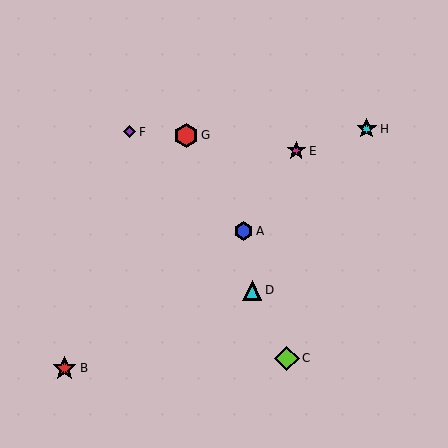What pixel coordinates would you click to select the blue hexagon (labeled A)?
Click at (244, 231) to select the blue hexagon A.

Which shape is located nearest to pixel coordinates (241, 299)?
The cyan triangle (labeled D) at (252, 290) is nearest to that location.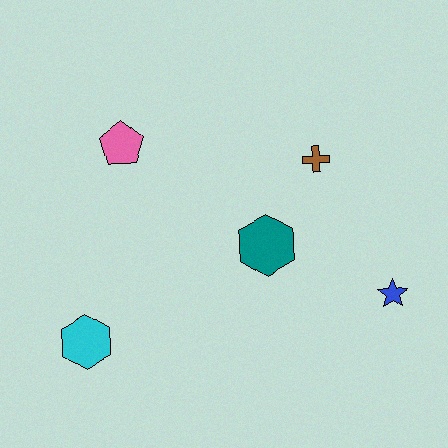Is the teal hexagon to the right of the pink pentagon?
Yes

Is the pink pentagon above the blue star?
Yes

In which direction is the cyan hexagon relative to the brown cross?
The cyan hexagon is to the left of the brown cross.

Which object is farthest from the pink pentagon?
The blue star is farthest from the pink pentagon.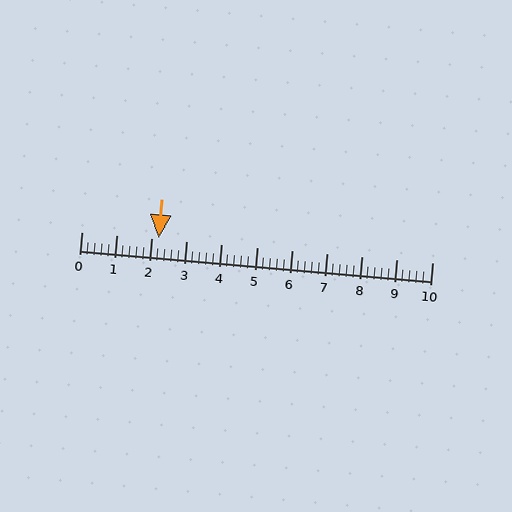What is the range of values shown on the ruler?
The ruler shows values from 0 to 10.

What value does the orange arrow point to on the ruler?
The orange arrow points to approximately 2.2.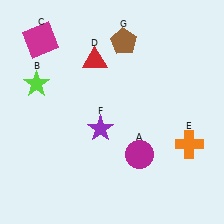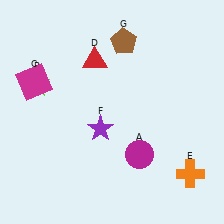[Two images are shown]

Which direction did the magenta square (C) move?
The magenta square (C) moved down.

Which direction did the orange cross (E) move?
The orange cross (E) moved down.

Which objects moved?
The objects that moved are: the magenta square (C), the orange cross (E).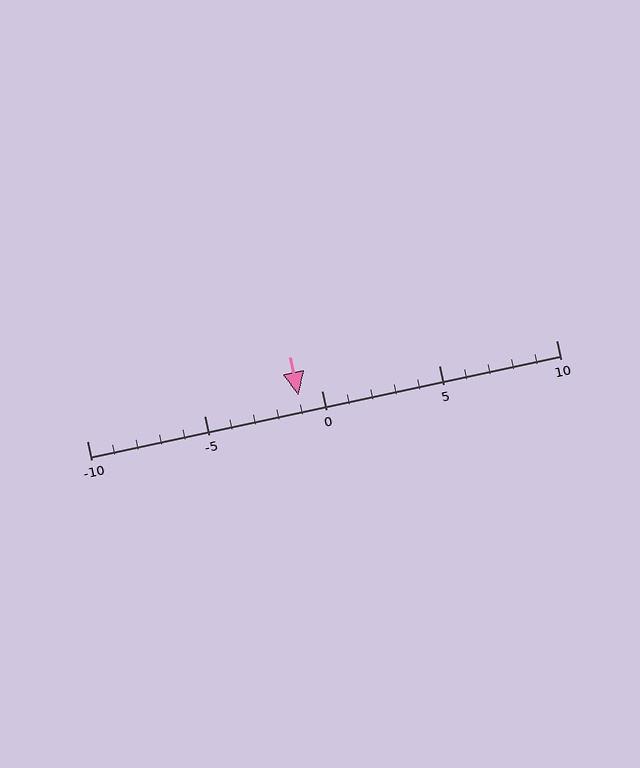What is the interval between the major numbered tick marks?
The major tick marks are spaced 5 units apart.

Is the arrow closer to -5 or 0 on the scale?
The arrow is closer to 0.